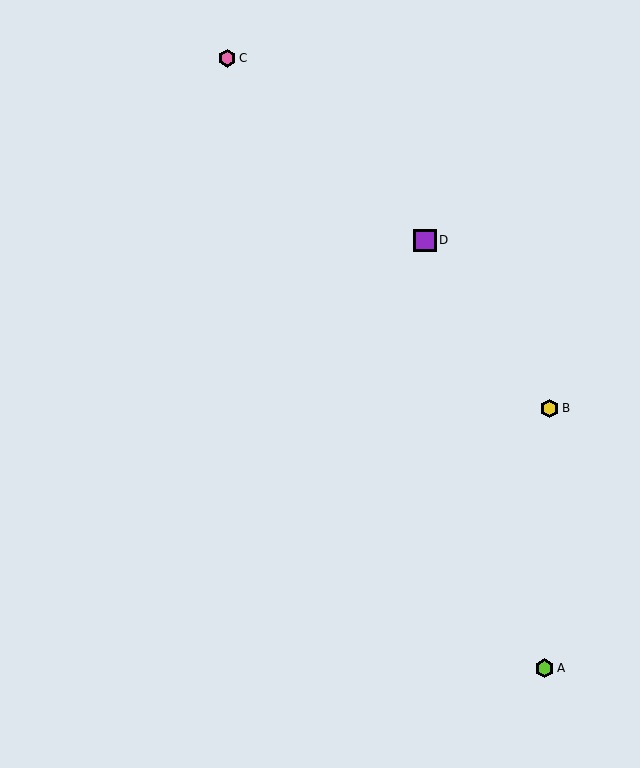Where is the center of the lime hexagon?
The center of the lime hexagon is at (544, 668).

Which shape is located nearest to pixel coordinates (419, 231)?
The purple square (labeled D) at (425, 241) is nearest to that location.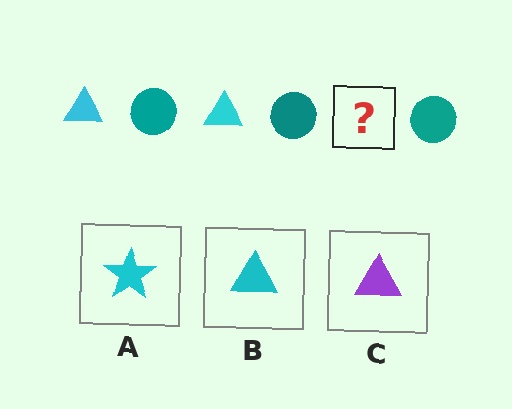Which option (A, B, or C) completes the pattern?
B.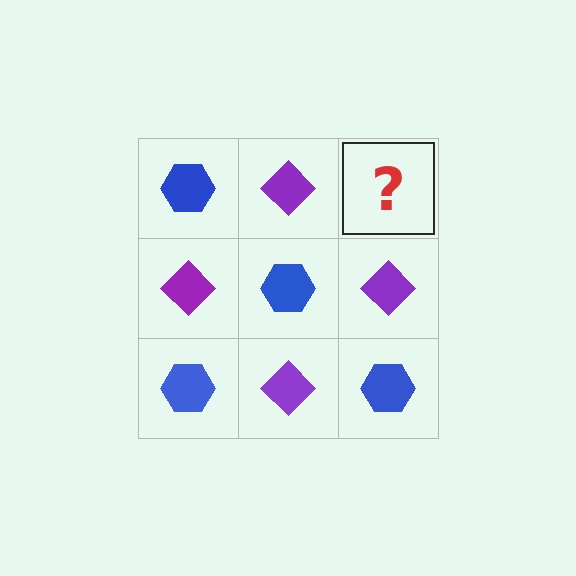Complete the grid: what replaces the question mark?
The question mark should be replaced with a blue hexagon.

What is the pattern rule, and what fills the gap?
The rule is that it alternates blue hexagon and purple diamond in a checkerboard pattern. The gap should be filled with a blue hexagon.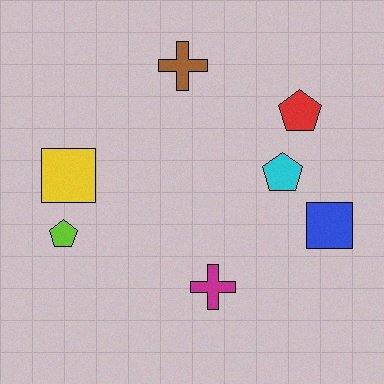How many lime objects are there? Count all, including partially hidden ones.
There is 1 lime object.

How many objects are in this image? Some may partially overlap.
There are 7 objects.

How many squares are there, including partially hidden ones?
There are 2 squares.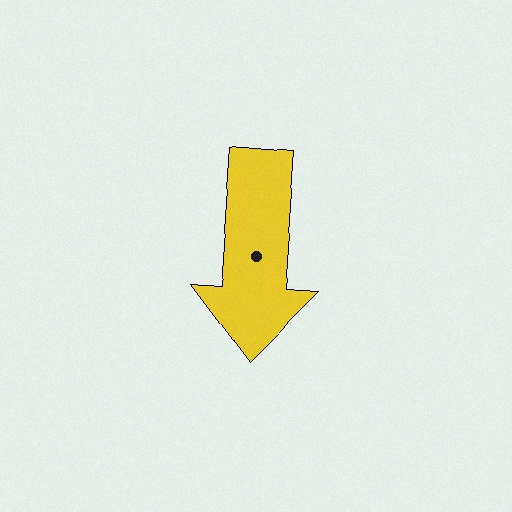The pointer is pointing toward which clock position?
Roughly 6 o'clock.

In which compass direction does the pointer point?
South.